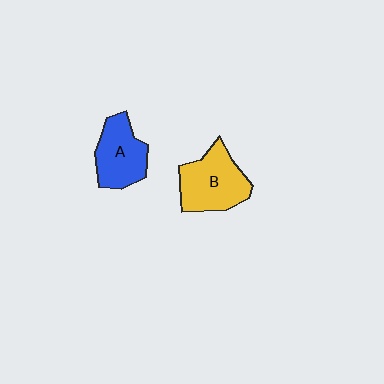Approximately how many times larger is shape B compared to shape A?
Approximately 1.2 times.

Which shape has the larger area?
Shape B (yellow).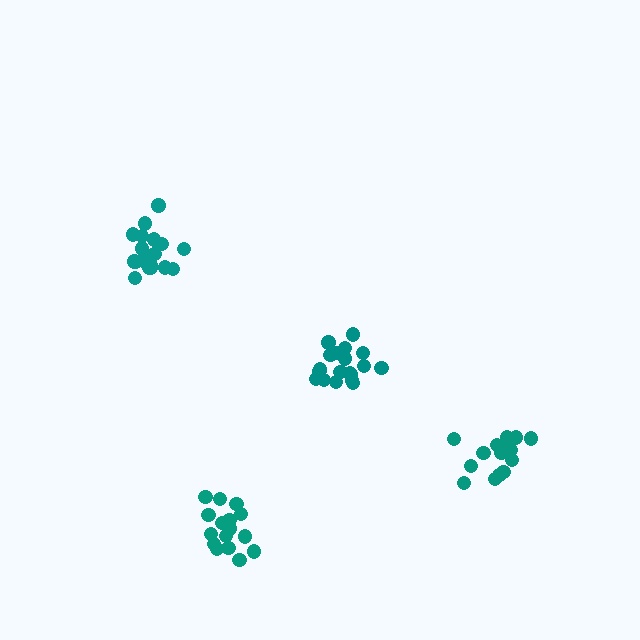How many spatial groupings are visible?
There are 4 spatial groupings.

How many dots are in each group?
Group 1: 16 dots, Group 2: 16 dots, Group 3: 19 dots, Group 4: 19 dots (70 total).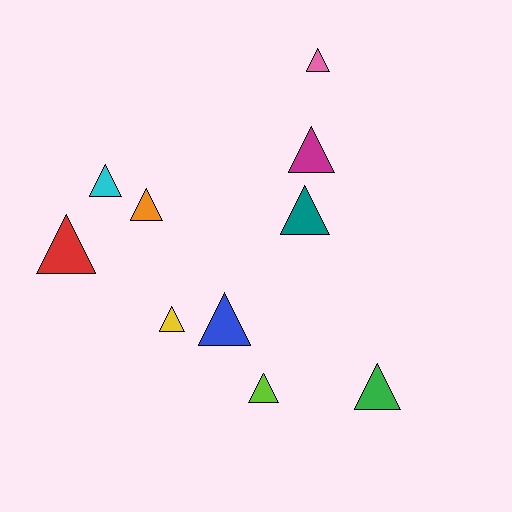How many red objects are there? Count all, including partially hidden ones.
There is 1 red object.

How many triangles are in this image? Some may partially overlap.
There are 10 triangles.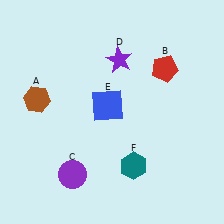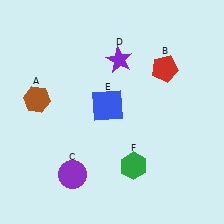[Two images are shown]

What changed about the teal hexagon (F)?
In Image 1, F is teal. In Image 2, it changed to green.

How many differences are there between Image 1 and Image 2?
There is 1 difference between the two images.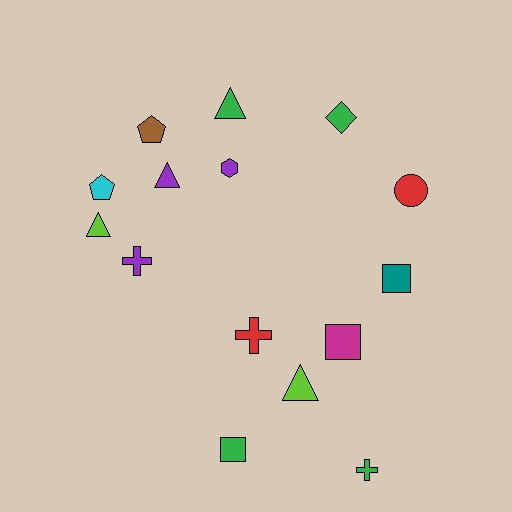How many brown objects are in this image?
There is 1 brown object.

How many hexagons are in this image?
There is 1 hexagon.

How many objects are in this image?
There are 15 objects.